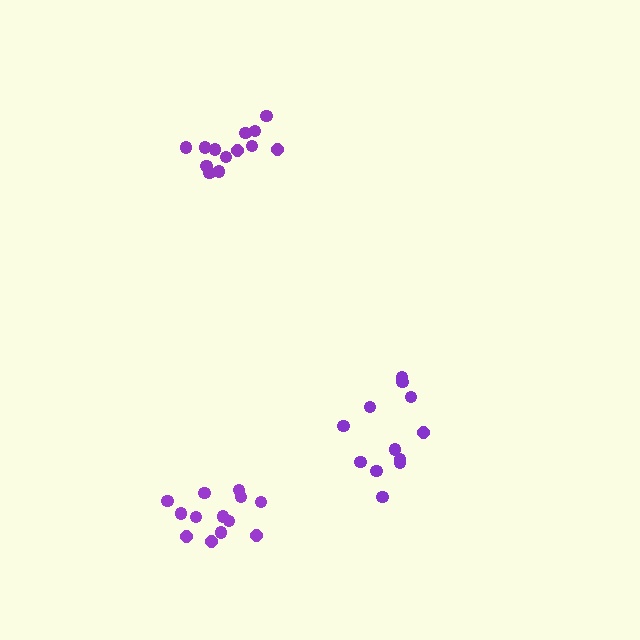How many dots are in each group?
Group 1: 13 dots, Group 2: 13 dots, Group 3: 12 dots (38 total).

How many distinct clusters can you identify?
There are 3 distinct clusters.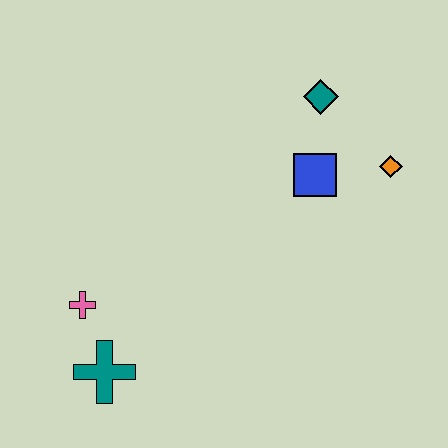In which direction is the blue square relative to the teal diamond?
The blue square is below the teal diamond.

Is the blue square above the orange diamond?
No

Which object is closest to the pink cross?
The teal cross is closest to the pink cross.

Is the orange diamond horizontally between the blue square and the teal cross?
No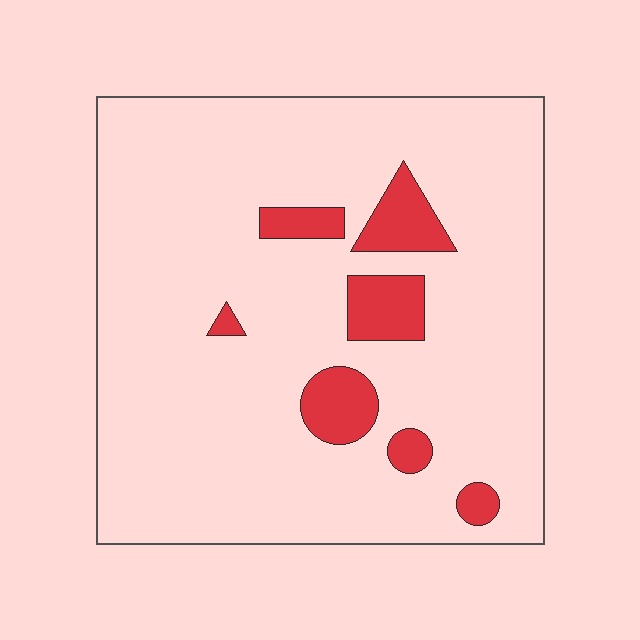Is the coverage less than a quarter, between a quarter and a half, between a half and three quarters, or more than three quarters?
Less than a quarter.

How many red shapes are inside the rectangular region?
7.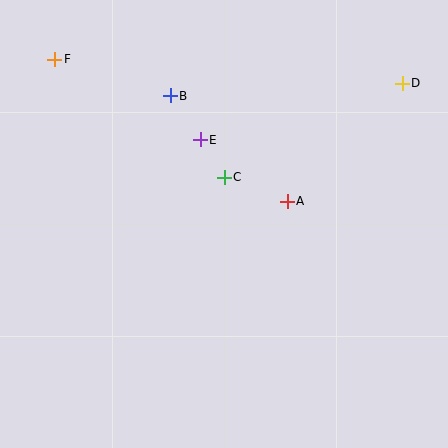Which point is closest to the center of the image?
Point C at (224, 177) is closest to the center.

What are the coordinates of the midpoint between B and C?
The midpoint between B and C is at (197, 136).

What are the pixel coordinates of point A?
Point A is at (287, 201).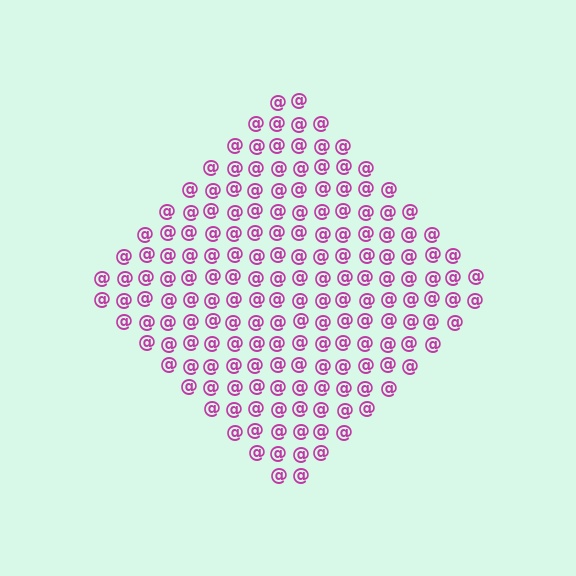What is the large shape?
The large shape is a diamond.